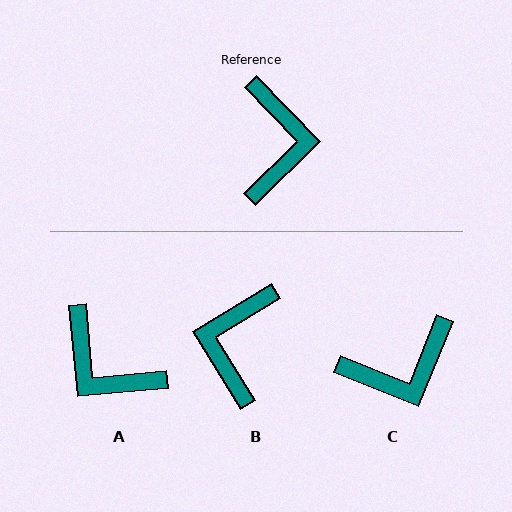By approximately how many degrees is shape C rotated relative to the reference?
Approximately 66 degrees clockwise.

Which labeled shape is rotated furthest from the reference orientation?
B, about 167 degrees away.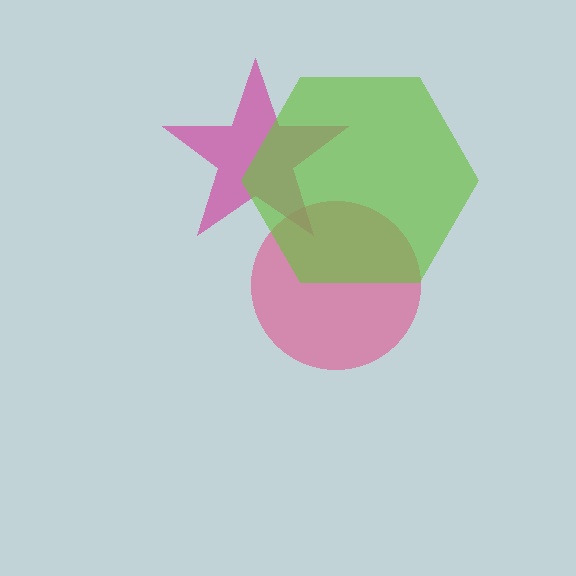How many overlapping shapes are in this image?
There are 3 overlapping shapes in the image.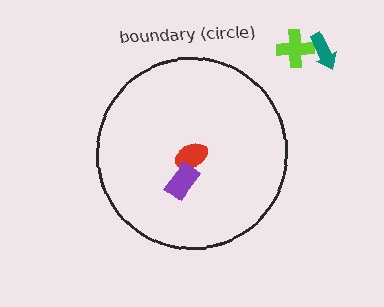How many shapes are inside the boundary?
2 inside, 2 outside.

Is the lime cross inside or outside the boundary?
Outside.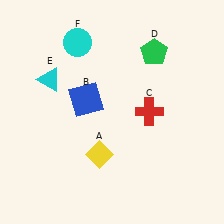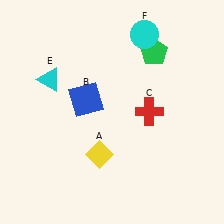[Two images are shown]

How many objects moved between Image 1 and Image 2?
1 object moved between the two images.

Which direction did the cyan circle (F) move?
The cyan circle (F) moved right.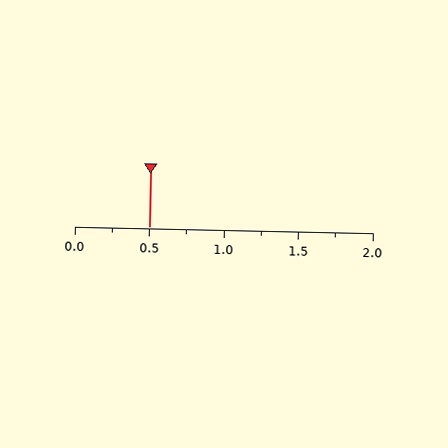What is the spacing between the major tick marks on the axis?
The major ticks are spaced 0.5 apart.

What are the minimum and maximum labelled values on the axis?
The axis runs from 0.0 to 2.0.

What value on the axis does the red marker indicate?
The marker indicates approximately 0.5.